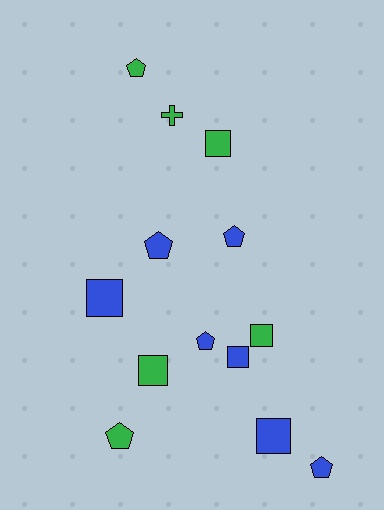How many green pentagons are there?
There are 2 green pentagons.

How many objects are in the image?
There are 13 objects.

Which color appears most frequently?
Blue, with 7 objects.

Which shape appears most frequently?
Square, with 6 objects.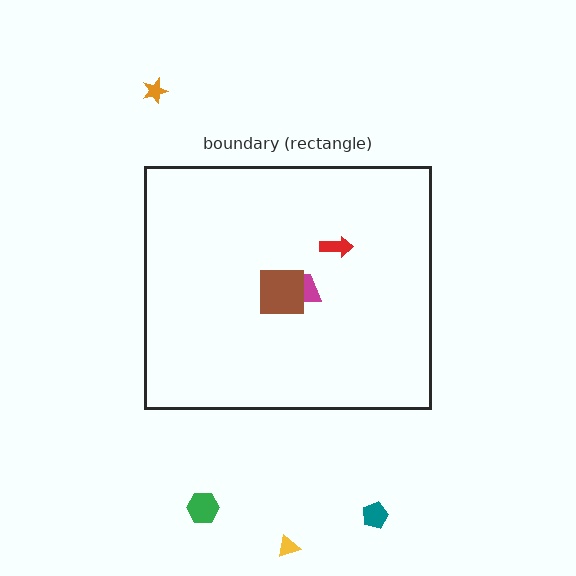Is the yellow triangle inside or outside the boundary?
Outside.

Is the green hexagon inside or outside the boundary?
Outside.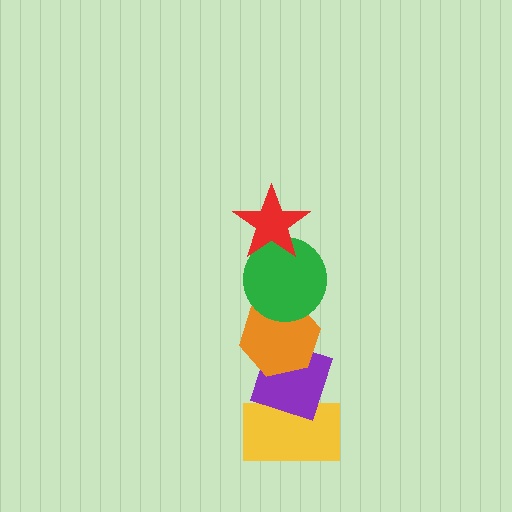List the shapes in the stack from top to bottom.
From top to bottom: the red star, the green circle, the orange hexagon, the purple diamond, the yellow rectangle.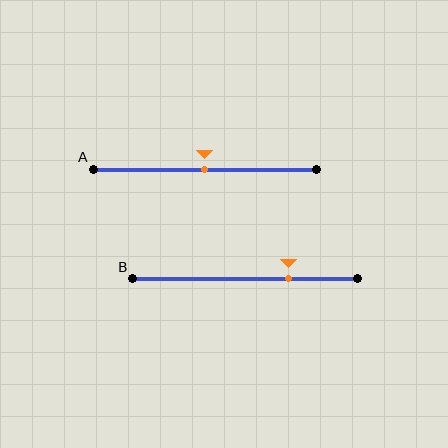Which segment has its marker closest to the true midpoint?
Segment A has its marker closest to the true midpoint.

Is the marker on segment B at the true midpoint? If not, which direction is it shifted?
No, the marker on segment B is shifted to the right by about 19% of the segment length.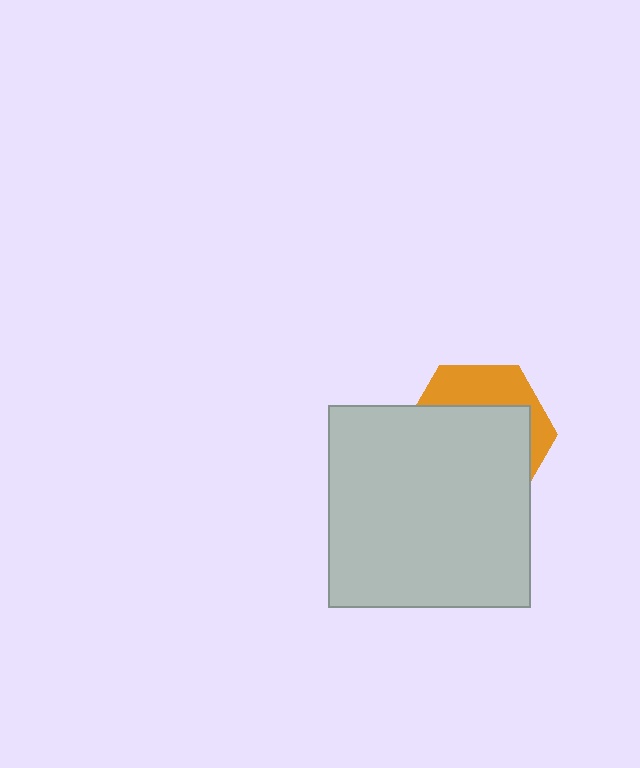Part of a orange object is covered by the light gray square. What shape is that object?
It is a hexagon.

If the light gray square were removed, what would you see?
You would see the complete orange hexagon.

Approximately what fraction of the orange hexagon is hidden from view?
Roughly 68% of the orange hexagon is hidden behind the light gray square.